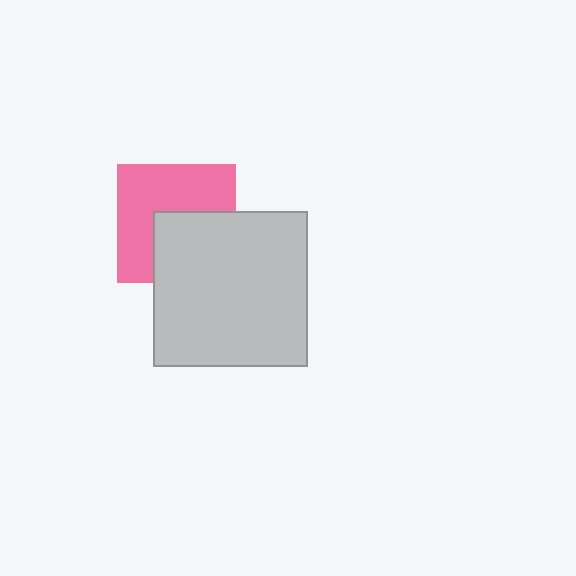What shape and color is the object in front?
The object in front is a light gray square.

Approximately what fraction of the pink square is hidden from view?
Roughly 42% of the pink square is hidden behind the light gray square.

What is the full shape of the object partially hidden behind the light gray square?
The partially hidden object is a pink square.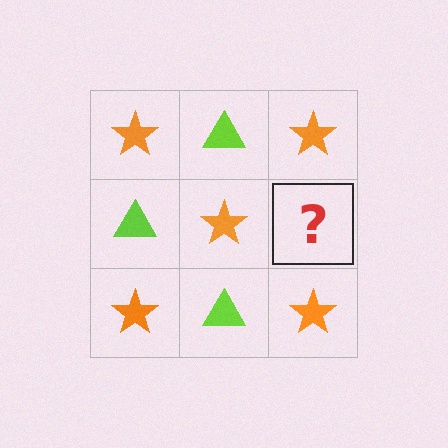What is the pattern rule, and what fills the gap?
The rule is that it alternates orange star and lime triangle in a checkerboard pattern. The gap should be filled with a lime triangle.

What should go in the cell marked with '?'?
The missing cell should contain a lime triangle.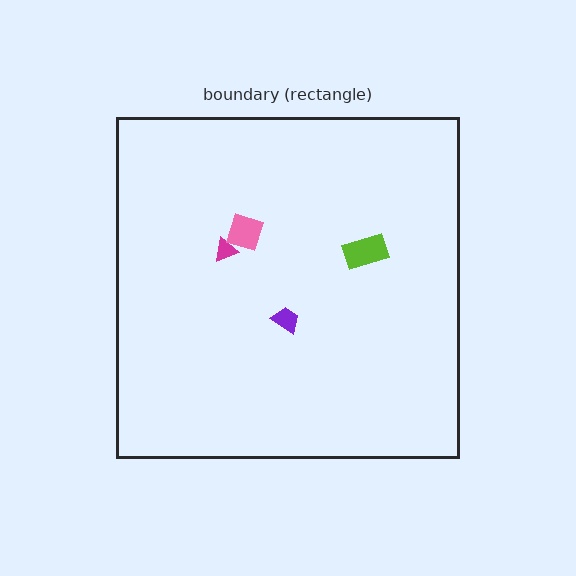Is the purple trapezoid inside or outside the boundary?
Inside.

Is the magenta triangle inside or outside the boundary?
Inside.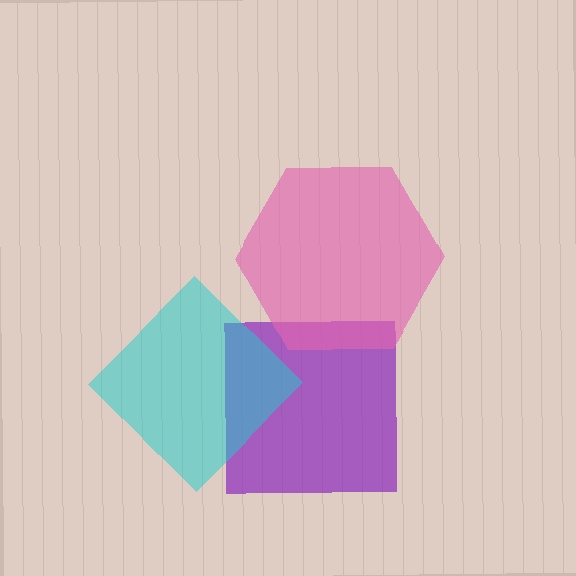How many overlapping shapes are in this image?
There are 3 overlapping shapes in the image.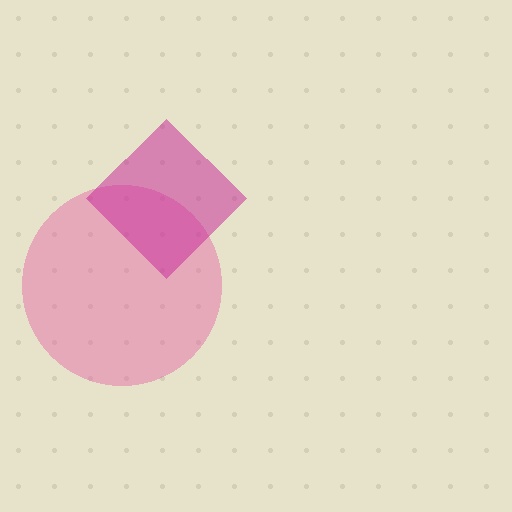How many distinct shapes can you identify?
There are 2 distinct shapes: a pink circle, a magenta diamond.